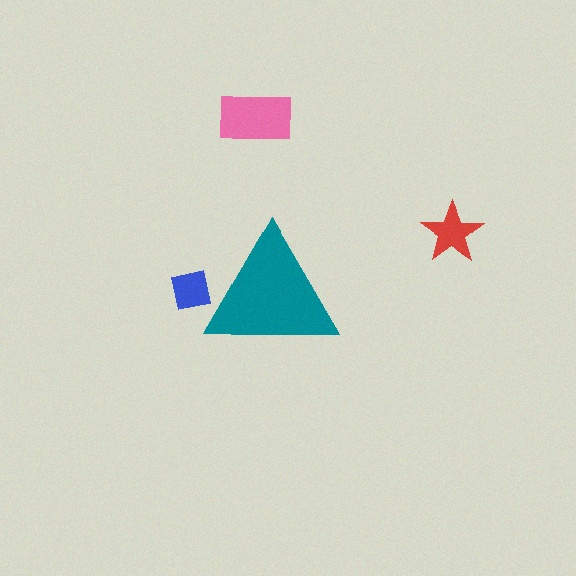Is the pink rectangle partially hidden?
No, the pink rectangle is fully visible.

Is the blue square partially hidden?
Yes, the blue square is partially hidden behind the teal triangle.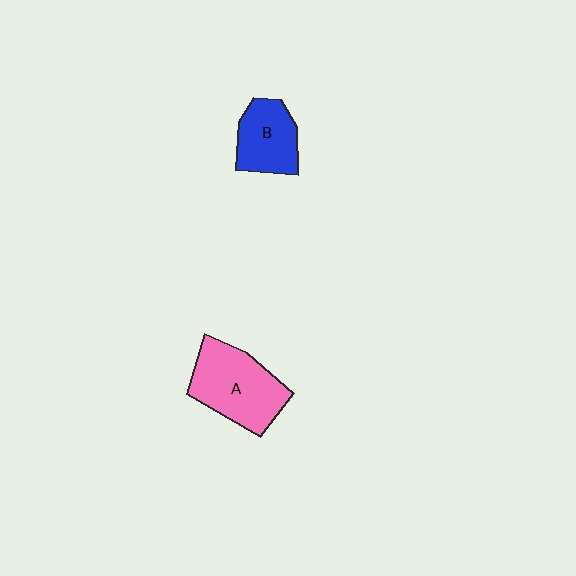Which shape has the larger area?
Shape A (pink).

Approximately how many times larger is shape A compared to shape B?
Approximately 1.5 times.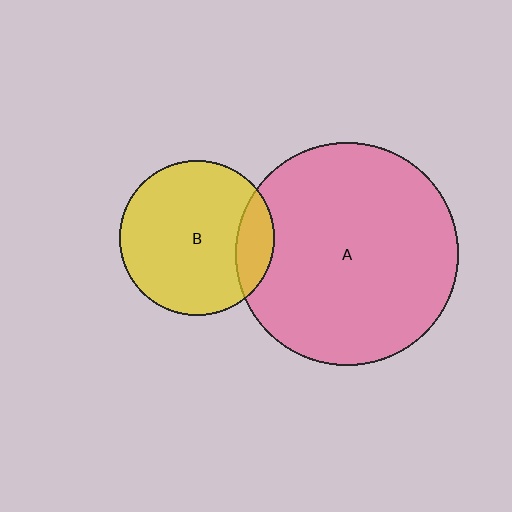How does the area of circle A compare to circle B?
Approximately 2.1 times.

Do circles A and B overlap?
Yes.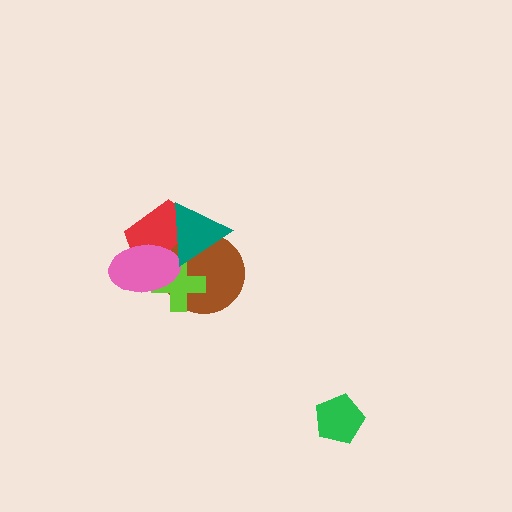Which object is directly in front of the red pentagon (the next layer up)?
The brown circle is directly in front of the red pentagon.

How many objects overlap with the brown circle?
4 objects overlap with the brown circle.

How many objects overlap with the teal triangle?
4 objects overlap with the teal triangle.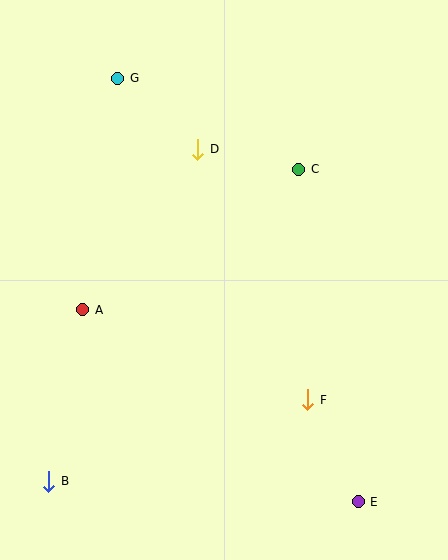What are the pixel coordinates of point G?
Point G is at (118, 78).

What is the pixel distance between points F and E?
The distance between F and E is 114 pixels.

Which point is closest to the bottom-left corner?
Point B is closest to the bottom-left corner.